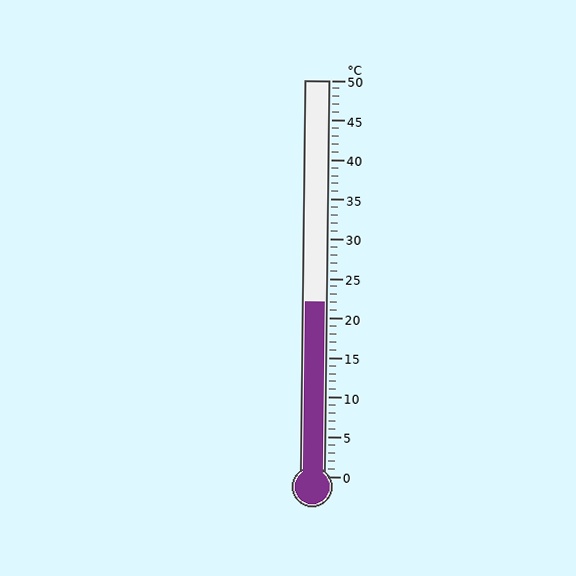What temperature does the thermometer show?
The thermometer shows approximately 22°C.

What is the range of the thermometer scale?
The thermometer scale ranges from 0°C to 50°C.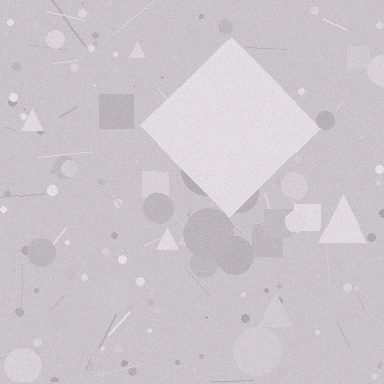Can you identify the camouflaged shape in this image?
The camouflaged shape is a diamond.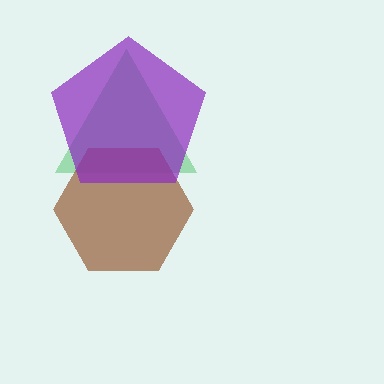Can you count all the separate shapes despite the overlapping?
Yes, there are 3 separate shapes.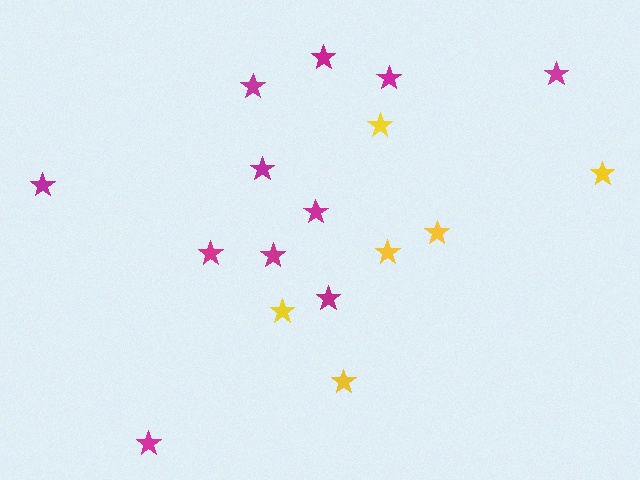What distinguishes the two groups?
There are 2 groups: one group of magenta stars (11) and one group of yellow stars (6).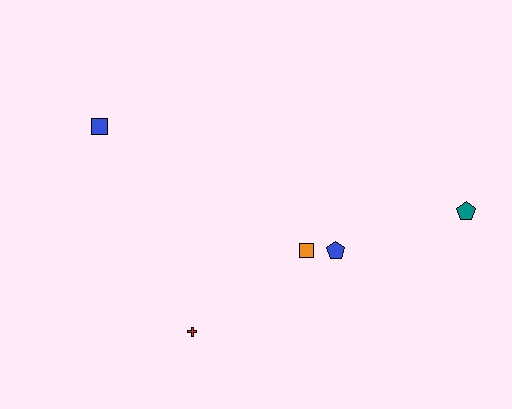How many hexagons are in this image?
There are no hexagons.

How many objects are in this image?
There are 5 objects.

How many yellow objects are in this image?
There are no yellow objects.